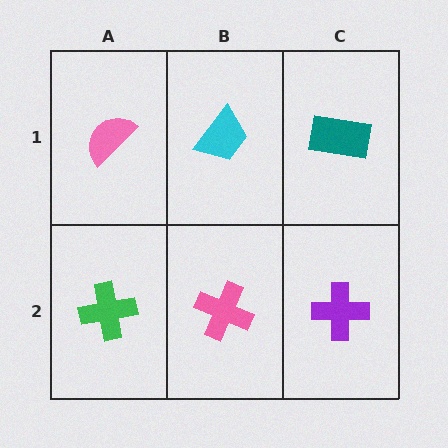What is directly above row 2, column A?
A pink semicircle.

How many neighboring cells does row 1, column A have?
2.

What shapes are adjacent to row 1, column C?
A purple cross (row 2, column C), a cyan trapezoid (row 1, column B).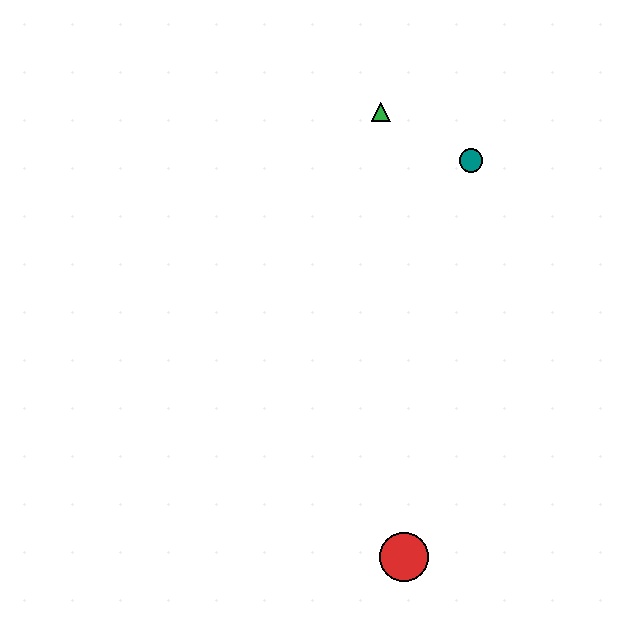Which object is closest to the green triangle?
The teal circle is closest to the green triangle.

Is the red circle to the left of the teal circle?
Yes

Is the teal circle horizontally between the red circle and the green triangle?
No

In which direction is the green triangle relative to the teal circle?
The green triangle is to the left of the teal circle.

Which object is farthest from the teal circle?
The red circle is farthest from the teal circle.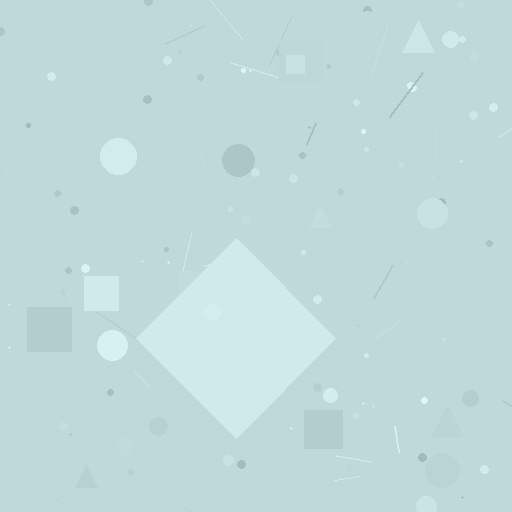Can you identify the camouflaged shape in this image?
The camouflaged shape is a diamond.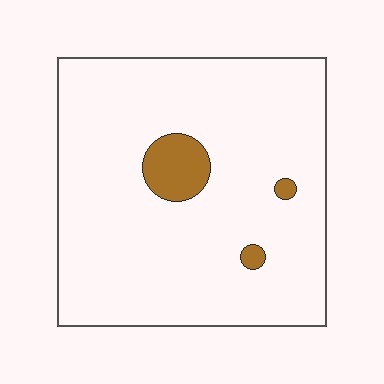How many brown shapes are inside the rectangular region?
3.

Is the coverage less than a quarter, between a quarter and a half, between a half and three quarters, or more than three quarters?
Less than a quarter.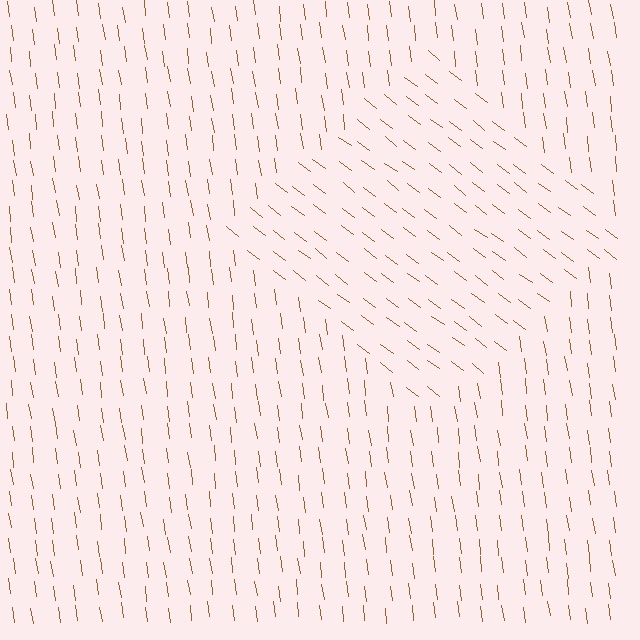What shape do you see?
I see a diamond.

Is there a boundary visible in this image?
Yes, there is a texture boundary formed by a change in line orientation.